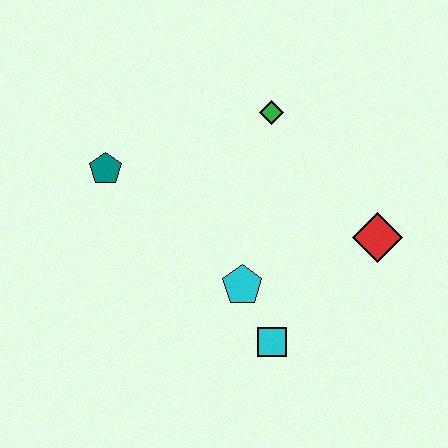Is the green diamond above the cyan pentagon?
Yes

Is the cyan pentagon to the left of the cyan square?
Yes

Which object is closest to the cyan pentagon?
The cyan square is closest to the cyan pentagon.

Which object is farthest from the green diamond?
The cyan square is farthest from the green diamond.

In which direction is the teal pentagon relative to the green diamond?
The teal pentagon is to the left of the green diamond.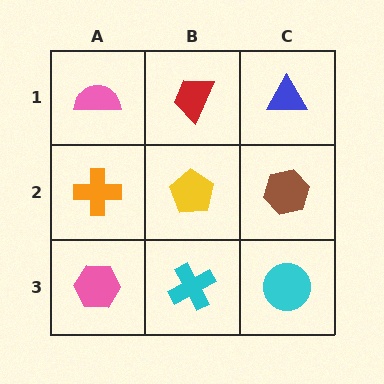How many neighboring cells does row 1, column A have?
2.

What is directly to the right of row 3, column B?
A cyan circle.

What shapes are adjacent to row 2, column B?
A red trapezoid (row 1, column B), a cyan cross (row 3, column B), an orange cross (row 2, column A), a brown hexagon (row 2, column C).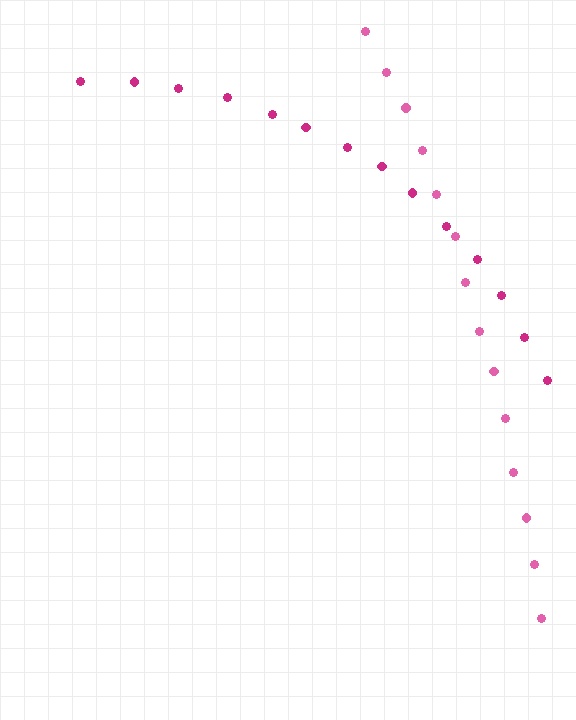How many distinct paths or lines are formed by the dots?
There are 2 distinct paths.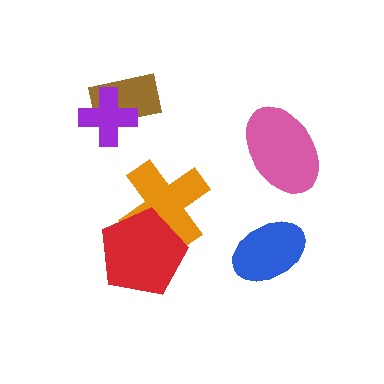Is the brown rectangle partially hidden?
Yes, it is partially covered by another shape.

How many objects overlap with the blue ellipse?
0 objects overlap with the blue ellipse.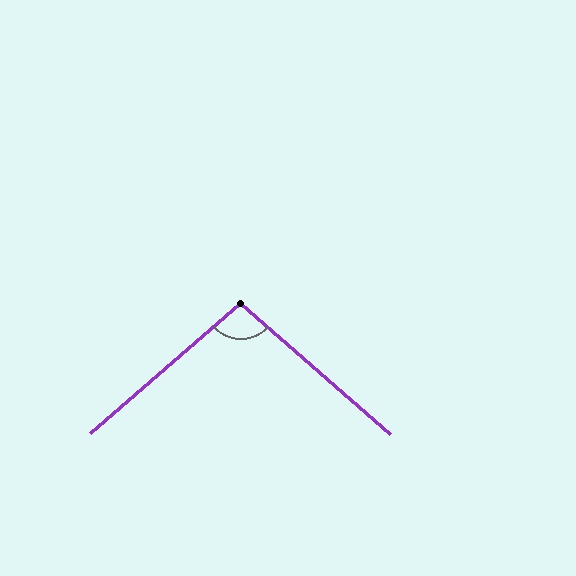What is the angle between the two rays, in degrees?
Approximately 98 degrees.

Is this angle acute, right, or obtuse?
It is obtuse.